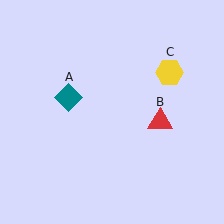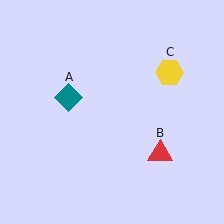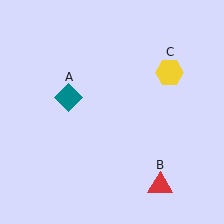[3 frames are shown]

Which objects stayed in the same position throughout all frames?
Teal diamond (object A) and yellow hexagon (object C) remained stationary.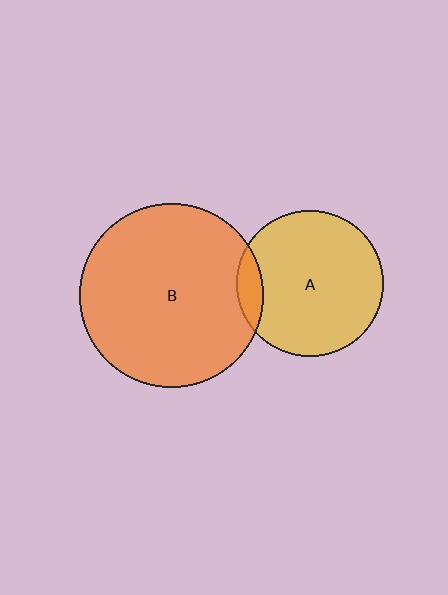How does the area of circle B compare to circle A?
Approximately 1.6 times.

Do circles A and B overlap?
Yes.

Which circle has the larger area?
Circle B (orange).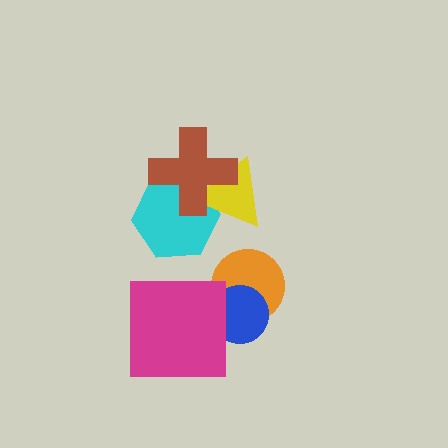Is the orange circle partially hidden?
Yes, it is partially covered by another shape.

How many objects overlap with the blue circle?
2 objects overlap with the blue circle.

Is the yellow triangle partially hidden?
Yes, it is partially covered by another shape.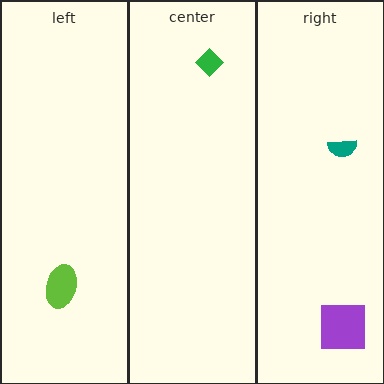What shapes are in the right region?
The teal semicircle, the purple square.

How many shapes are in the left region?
1.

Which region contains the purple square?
The right region.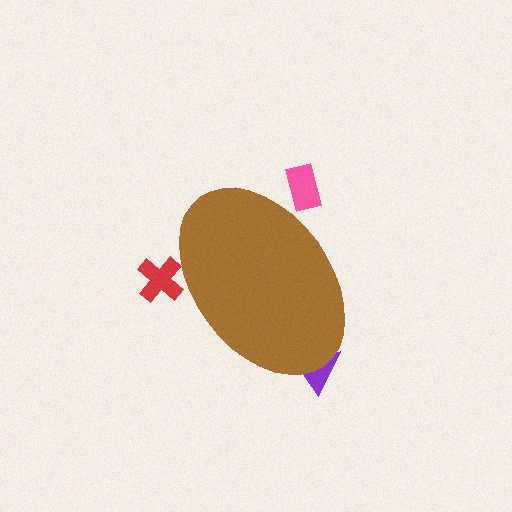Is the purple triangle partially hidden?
Yes, the purple triangle is partially hidden behind the brown ellipse.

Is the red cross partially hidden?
Yes, the red cross is partially hidden behind the brown ellipse.